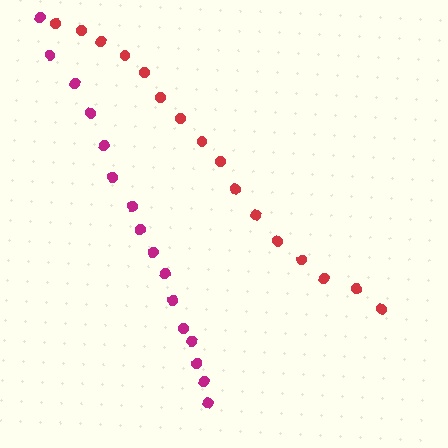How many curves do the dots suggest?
There are 2 distinct paths.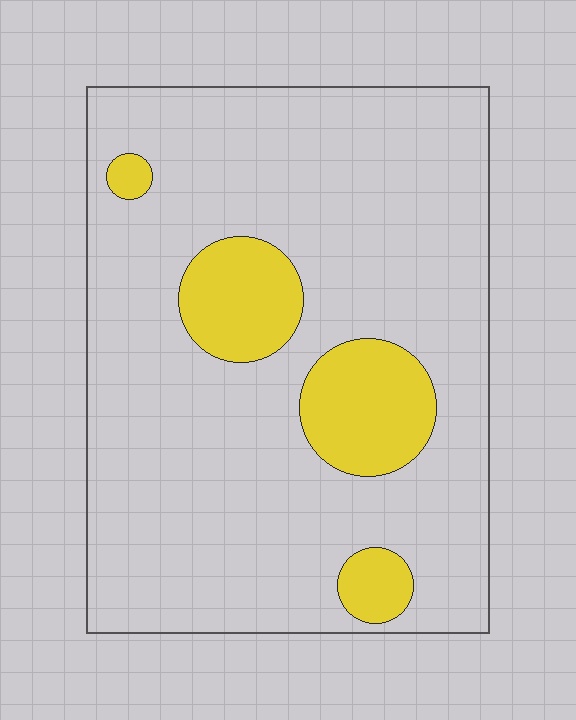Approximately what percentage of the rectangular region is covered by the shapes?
Approximately 15%.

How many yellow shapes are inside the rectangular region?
4.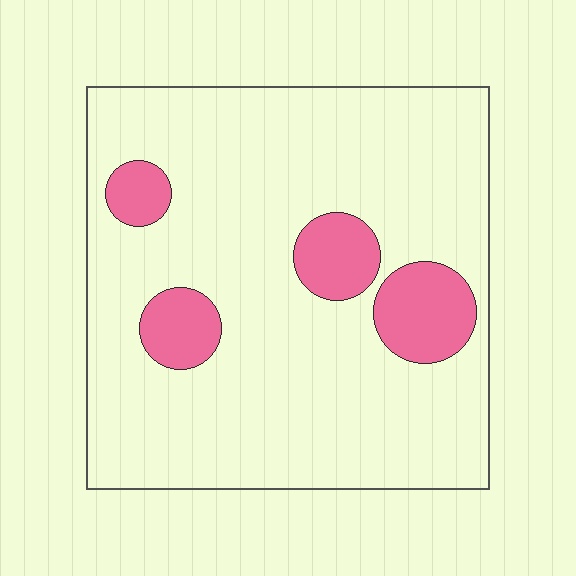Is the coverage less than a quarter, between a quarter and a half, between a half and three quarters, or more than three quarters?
Less than a quarter.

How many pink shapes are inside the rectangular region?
4.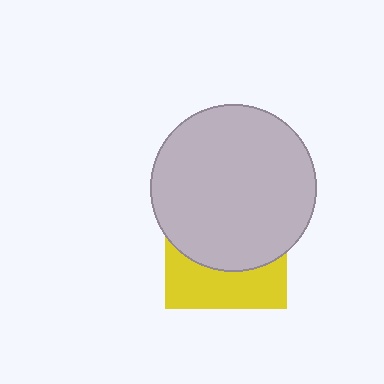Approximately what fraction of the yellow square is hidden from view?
Roughly 62% of the yellow square is hidden behind the light gray circle.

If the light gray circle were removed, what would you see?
You would see the complete yellow square.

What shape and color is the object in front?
The object in front is a light gray circle.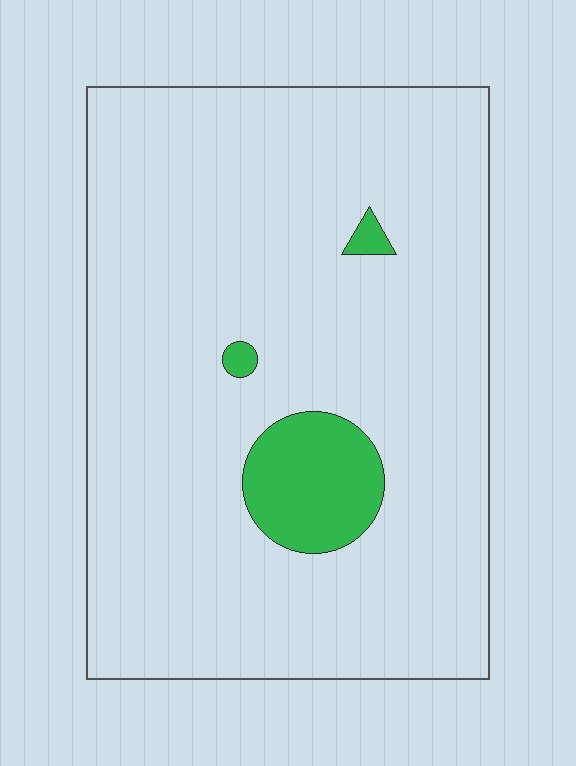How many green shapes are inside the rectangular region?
3.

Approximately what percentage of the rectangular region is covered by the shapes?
Approximately 10%.